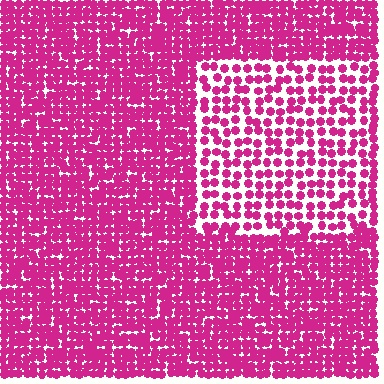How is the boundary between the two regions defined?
The boundary is defined by a change in element density (approximately 1.9x ratio). All elements are the same color, size, and shape.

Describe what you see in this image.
The image contains small magenta elements arranged at two different densities. A rectangle-shaped region is visible where the elements are less densely packed than the surrounding area.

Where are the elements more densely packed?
The elements are more densely packed outside the rectangle boundary.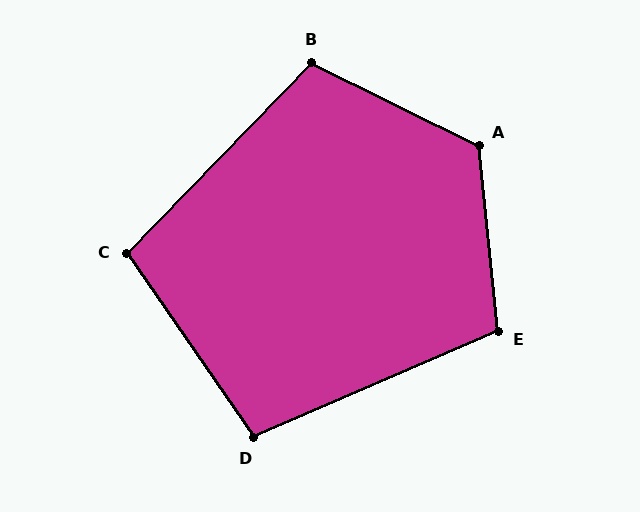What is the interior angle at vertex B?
Approximately 108 degrees (obtuse).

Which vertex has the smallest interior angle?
D, at approximately 101 degrees.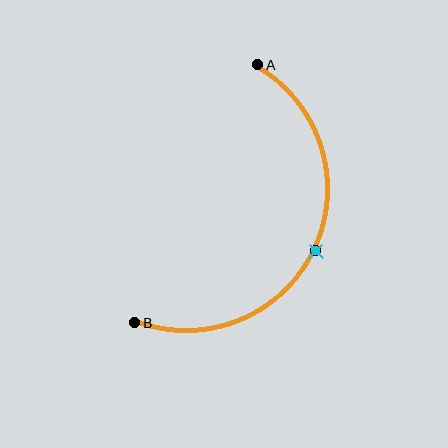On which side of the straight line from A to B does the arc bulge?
The arc bulges to the right of the straight line connecting A and B.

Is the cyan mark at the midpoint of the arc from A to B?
Yes. The cyan mark lies on the arc at equal arc-length from both A and B — it is the arc midpoint.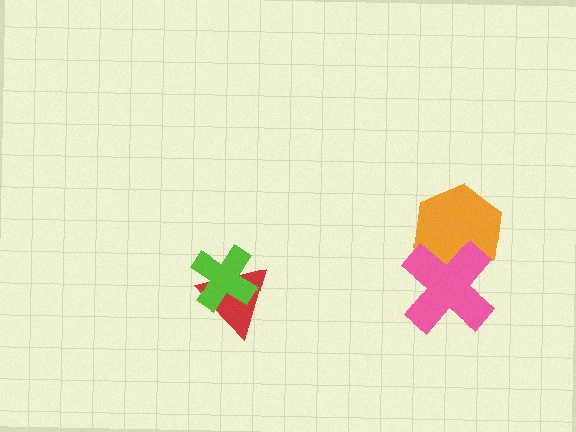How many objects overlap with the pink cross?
1 object overlaps with the pink cross.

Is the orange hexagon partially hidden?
Yes, it is partially covered by another shape.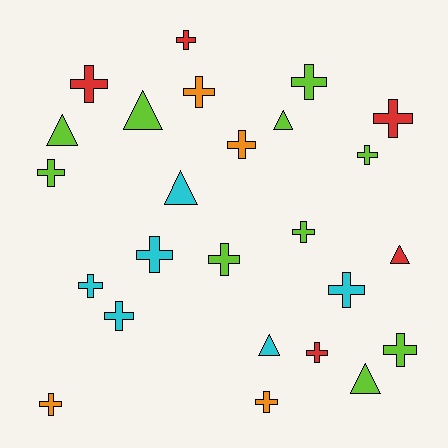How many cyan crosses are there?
There are 4 cyan crosses.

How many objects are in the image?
There are 25 objects.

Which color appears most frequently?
Lime, with 10 objects.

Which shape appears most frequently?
Cross, with 18 objects.